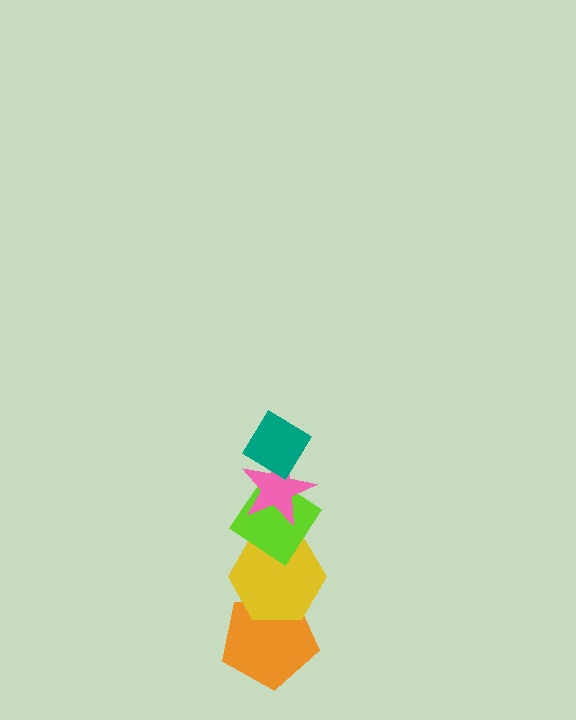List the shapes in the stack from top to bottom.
From top to bottom: the teal diamond, the pink star, the lime diamond, the yellow hexagon, the orange pentagon.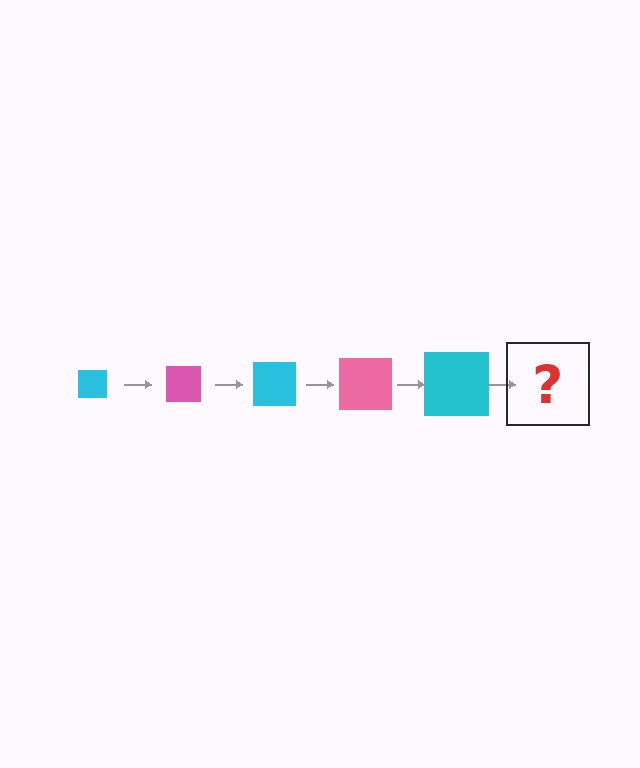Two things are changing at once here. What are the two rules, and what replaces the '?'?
The two rules are that the square grows larger each step and the color cycles through cyan and pink. The '?' should be a pink square, larger than the previous one.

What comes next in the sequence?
The next element should be a pink square, larger than the previous one.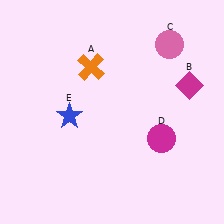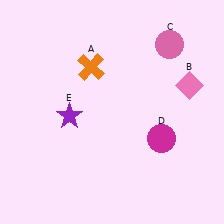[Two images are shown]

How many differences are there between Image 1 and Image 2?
There are 2 differences between the two images.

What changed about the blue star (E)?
In Image 1, E is blue. In Image 2, it changed to purple.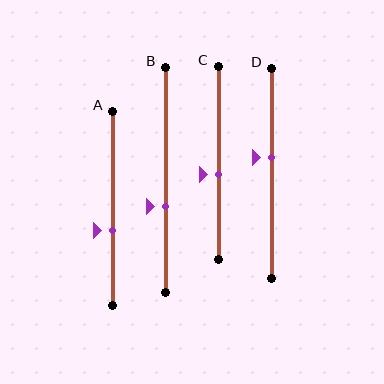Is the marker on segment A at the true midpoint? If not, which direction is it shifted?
No, the marker on segment A is shifted downward by about 12% of the segment length.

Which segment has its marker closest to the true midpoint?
Segment C has its marker closest to the true midpoint.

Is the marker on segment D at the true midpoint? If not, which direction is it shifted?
No, the marker on segment D is shifted upward by about 8% of the segment length.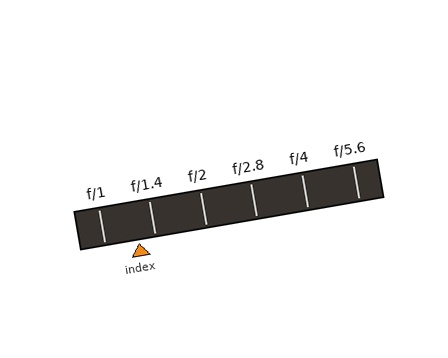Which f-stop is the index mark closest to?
The index mark is closest to f/1.4.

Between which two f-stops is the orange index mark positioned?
The index mark is between f/1 and f/1.4.